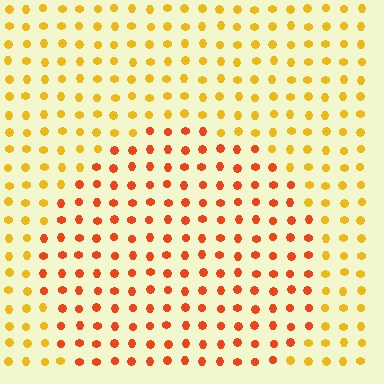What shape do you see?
I see a circle.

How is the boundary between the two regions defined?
The boundary is defined purely by a slight shift in hue (about 33 degrees). Spacing, size, and orientation are identical on both sides.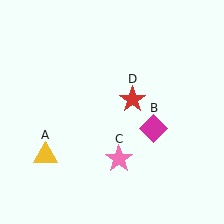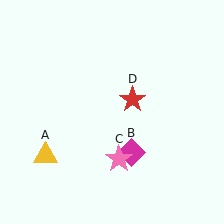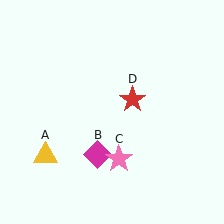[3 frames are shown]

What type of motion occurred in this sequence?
The magenta diamond (object B) rotated clockwise around the center of the scene.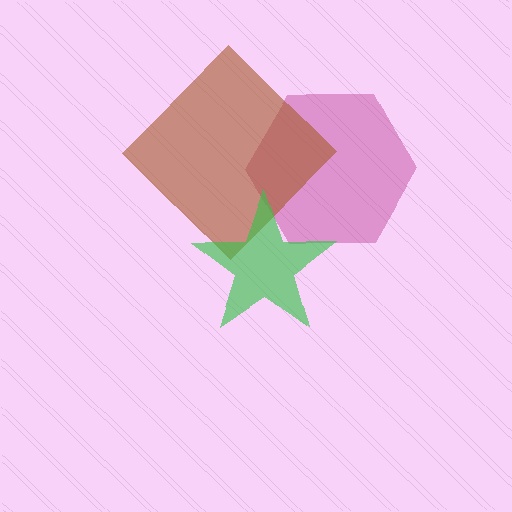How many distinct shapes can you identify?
There are 3 distinct shapes: a magenta hexagon, a brown diamond, a green star.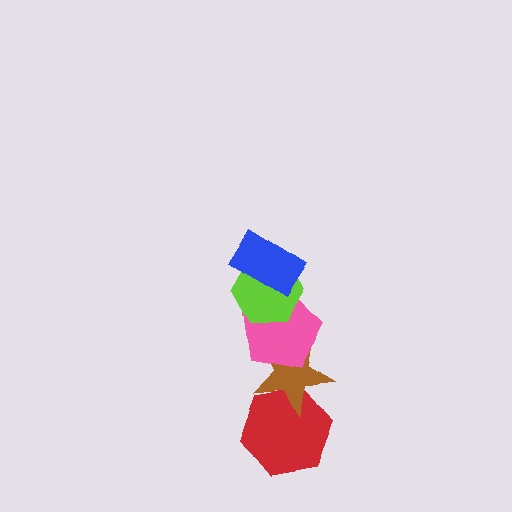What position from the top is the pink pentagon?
The pink pentagon is 3rd from the top.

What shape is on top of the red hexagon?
The brown star is on top of the red hexagon.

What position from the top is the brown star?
The brown star is 4th from the top.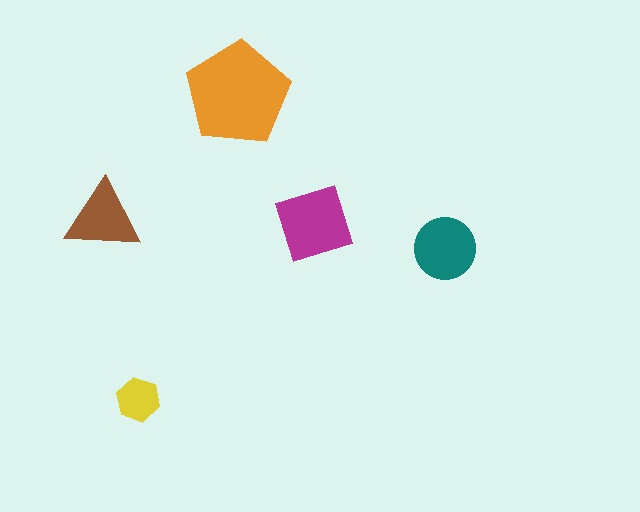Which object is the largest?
The orange pentagon.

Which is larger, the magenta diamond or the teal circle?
The magenta diamond.